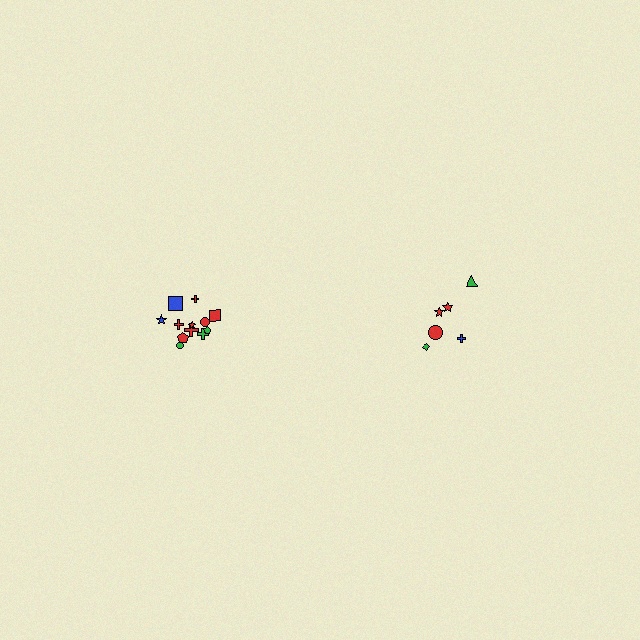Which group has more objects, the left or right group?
The left group.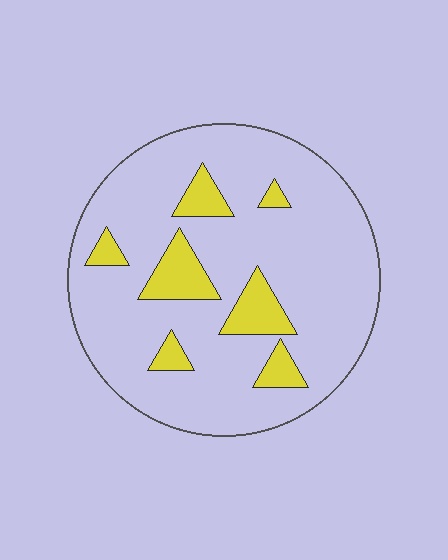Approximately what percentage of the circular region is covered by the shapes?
Approximately 15%.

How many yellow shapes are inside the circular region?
7.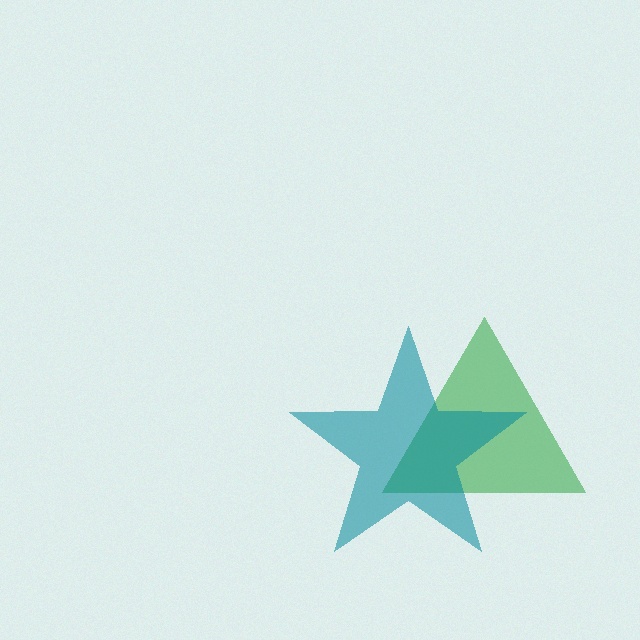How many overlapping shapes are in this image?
There are 2 overlapping shapes in the image.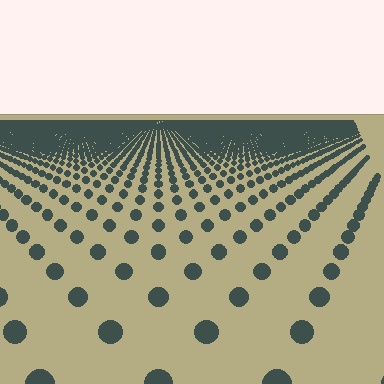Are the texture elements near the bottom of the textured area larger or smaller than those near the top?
Larger. Near the bottom, elements are closer to the viewer and appear at a bigger on-screen size.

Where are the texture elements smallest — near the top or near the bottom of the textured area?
Near the top.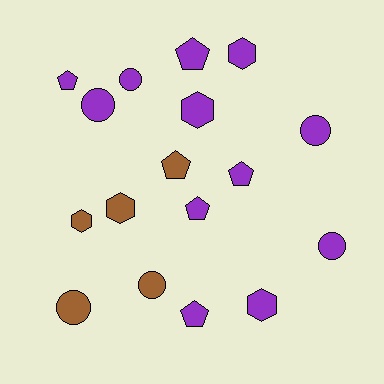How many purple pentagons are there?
There are 5 purple pentagons.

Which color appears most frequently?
Purple, with 12 objects.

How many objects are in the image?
There are 17 objects.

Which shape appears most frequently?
Circle, with 6 objects.